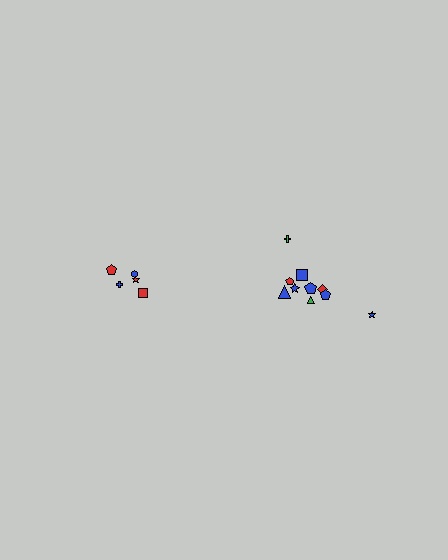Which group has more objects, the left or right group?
The right group.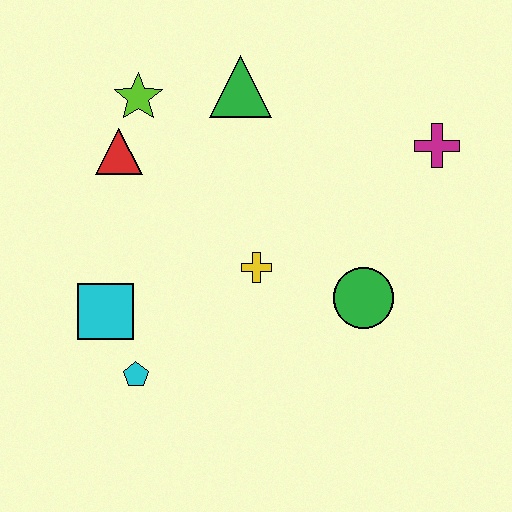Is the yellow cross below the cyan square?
No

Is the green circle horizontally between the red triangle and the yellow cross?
No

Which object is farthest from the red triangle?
The magenta cross is farthest from the red triangle.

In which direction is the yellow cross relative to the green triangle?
The yellow cross is below the green triangle.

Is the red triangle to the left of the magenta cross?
Yes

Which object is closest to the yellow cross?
The green circle is closest to the yellow cross.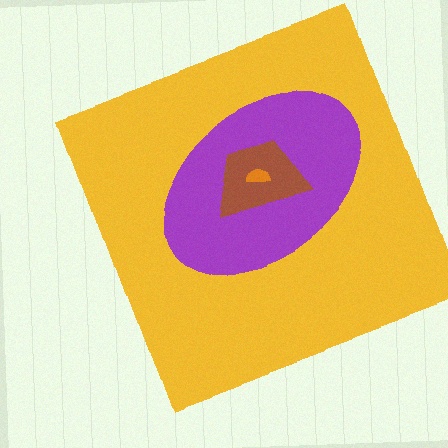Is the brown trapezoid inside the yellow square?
Yes.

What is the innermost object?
The orange semicircle.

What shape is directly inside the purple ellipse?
The brown trapezoid.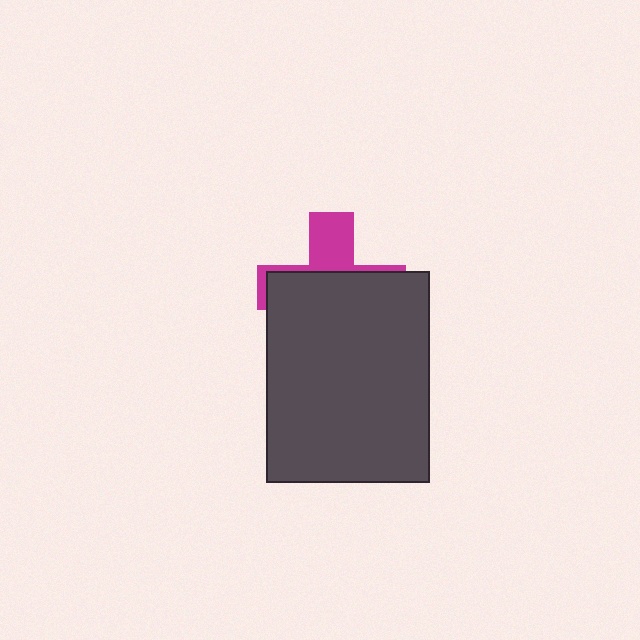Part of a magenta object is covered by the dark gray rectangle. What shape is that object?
It is a cross.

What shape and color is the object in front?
The object in front is a dark gray rectangle.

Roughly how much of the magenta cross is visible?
A small part of it is visible (roughly 32%).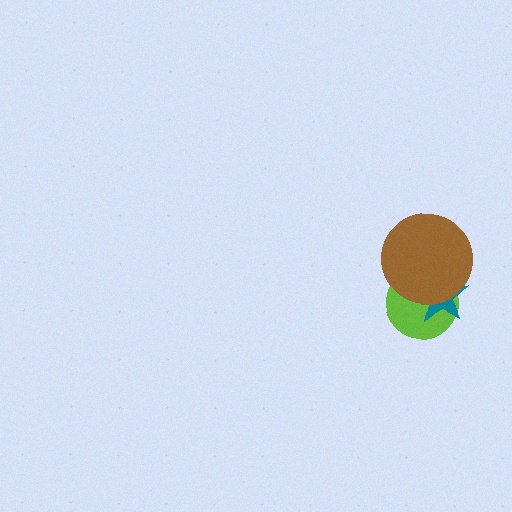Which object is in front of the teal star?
The brown circle is in front of the teal star.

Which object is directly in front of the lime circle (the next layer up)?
The teal star is directly in front of the lime circle.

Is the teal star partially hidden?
Yes, it is partially covered by another shape.